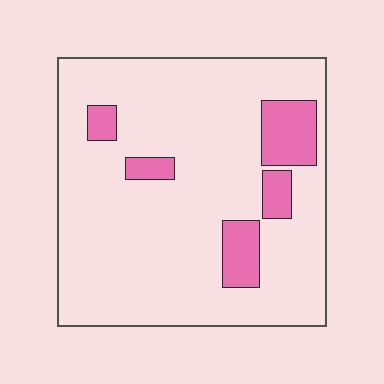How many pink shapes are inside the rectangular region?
5.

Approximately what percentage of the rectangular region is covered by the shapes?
Approximately 15%.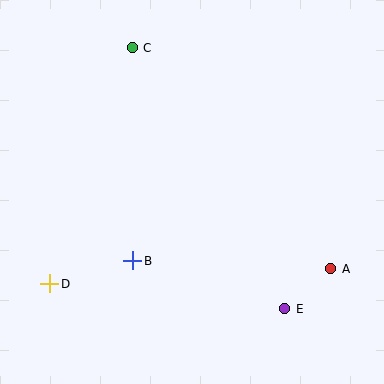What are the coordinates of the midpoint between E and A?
The midpoint between E and A is at (308, 289).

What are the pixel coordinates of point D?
Point D is at (50, 284).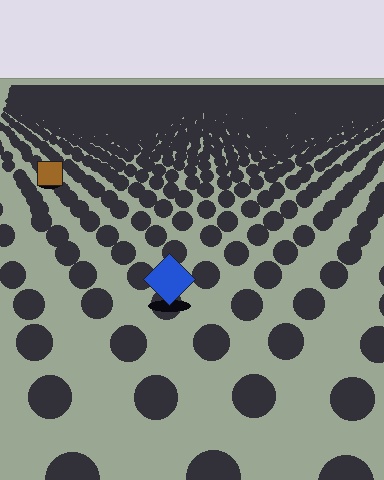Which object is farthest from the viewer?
The brown square is farthest from the viewer. It appears smaller and the ground texture around it is denser.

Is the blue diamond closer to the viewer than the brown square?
Yes. The blue diamond is closer — you can tell from the texture gradient: the ground texture is coarser near it.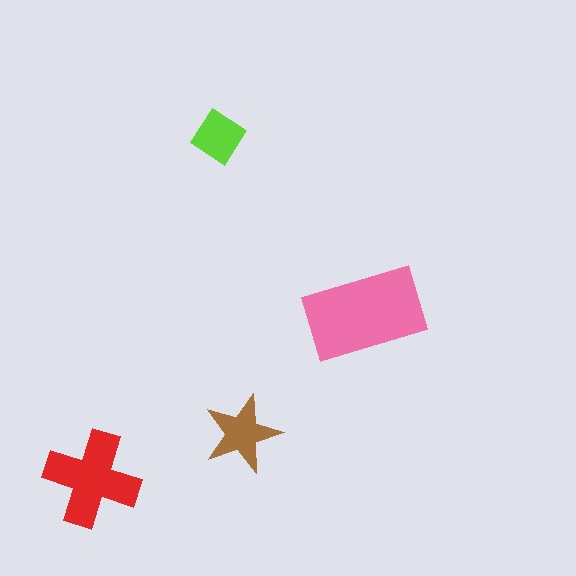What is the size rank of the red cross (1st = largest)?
2nd.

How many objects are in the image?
There are 4 objects in the image.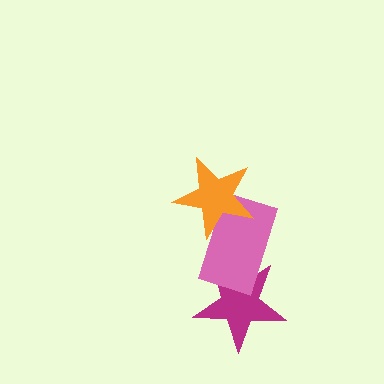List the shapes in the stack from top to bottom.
From top to bottom: the orange star, the pink rectangle, the magenta star.